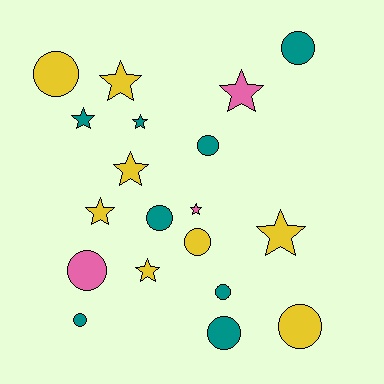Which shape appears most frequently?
Circle, with 10 objects.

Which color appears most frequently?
Yellow, with 8 objects.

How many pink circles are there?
There is 1 pink circle.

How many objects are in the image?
There are 19 objects.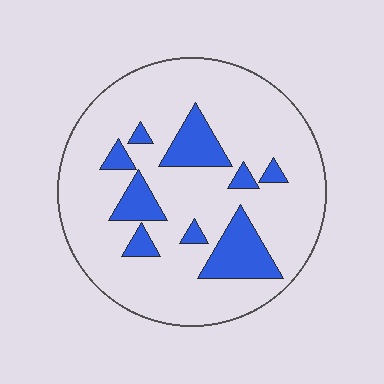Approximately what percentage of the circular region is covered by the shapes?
Approximately 20%.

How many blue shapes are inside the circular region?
9.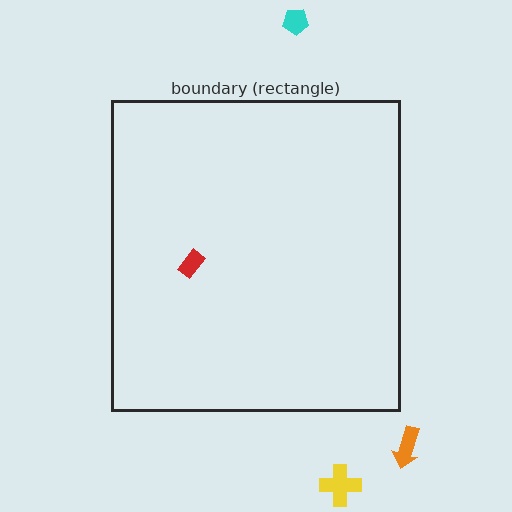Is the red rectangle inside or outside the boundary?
Inside.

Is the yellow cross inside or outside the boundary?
Outside.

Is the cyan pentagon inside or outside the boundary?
Outside.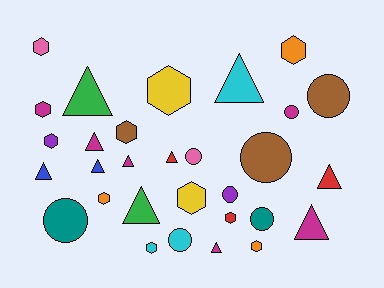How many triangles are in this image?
There are 11 triangles.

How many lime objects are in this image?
There are no lime objects.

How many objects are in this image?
There are 30 objects.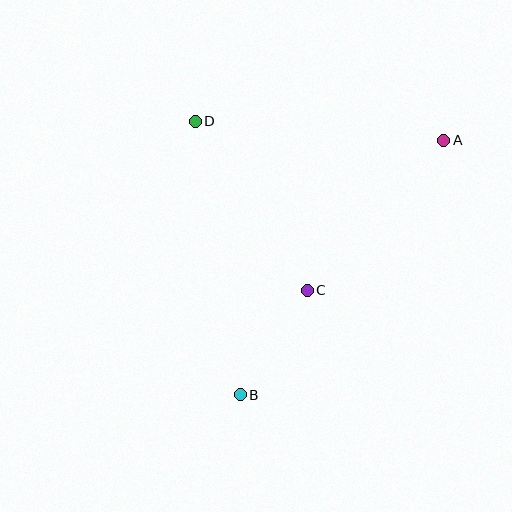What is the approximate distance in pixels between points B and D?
The distance between B and D is approximately 277 pixels.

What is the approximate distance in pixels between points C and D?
The distance between C and D is approximately 203 pixels.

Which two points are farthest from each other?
Points A and B are farthest from each other.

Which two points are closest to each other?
Points B and C are closest to each other.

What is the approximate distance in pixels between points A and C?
The distance between A and C is approximately 203 pixels.